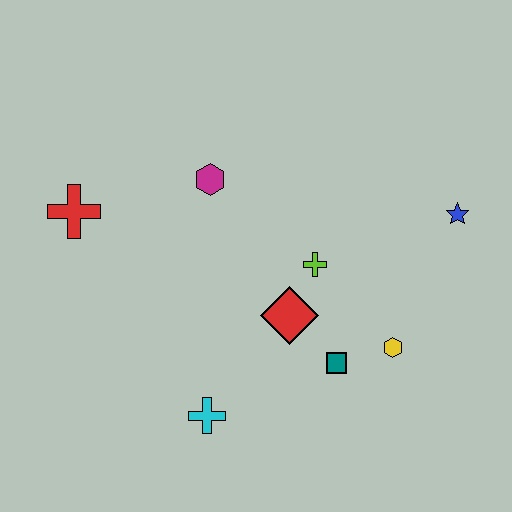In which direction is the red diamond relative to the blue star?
The red diamond is to the left of the blue star.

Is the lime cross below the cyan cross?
No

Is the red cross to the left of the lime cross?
Yes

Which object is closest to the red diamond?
The lime cross is closest to the red diamond.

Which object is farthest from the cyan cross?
The blue star is farthest from the cyan cross.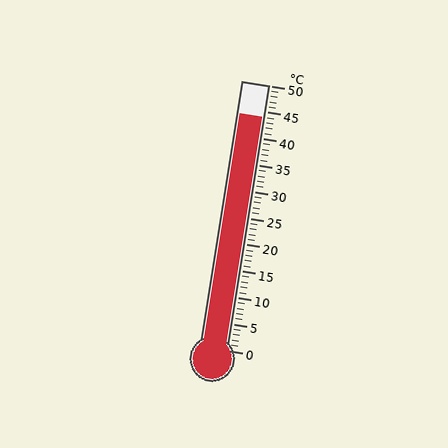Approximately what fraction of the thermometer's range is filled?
The thermometer is filled to approximately 90% of its range.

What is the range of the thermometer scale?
The thermometer scale ranges from 0°C to 50°C.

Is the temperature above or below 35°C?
The temperature is above 35°C.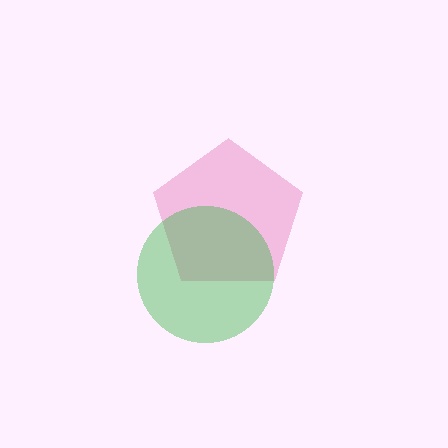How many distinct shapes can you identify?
There are 2 distinct shapes: a pink pentagon, a green circle.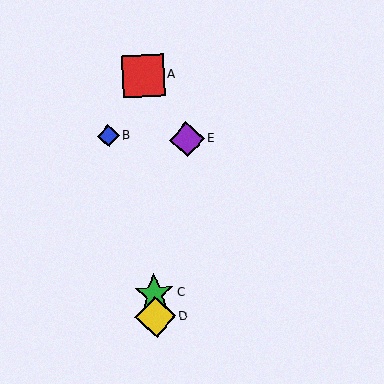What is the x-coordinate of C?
Object C is at x≈154.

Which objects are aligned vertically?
Objects A, C, D are aligned vertically.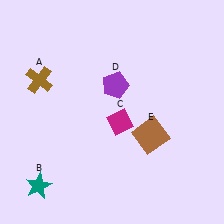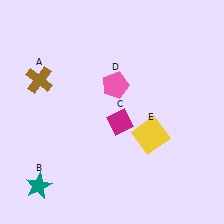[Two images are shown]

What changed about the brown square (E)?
In Image 1, E is brown. In Image 2, it changed to yellow.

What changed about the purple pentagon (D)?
In Image 1, D is purple. In Image 2, it changed to pink.